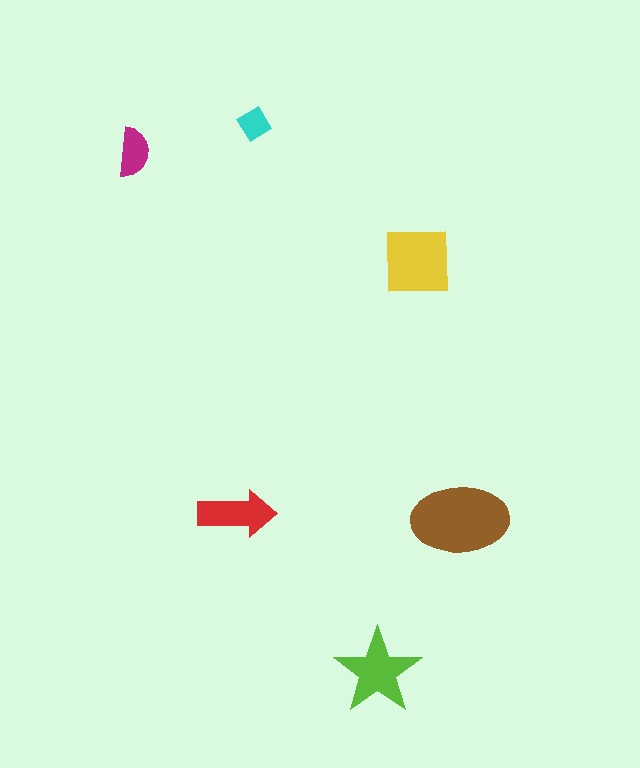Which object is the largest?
The brown ellipse.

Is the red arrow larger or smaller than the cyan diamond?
Larger.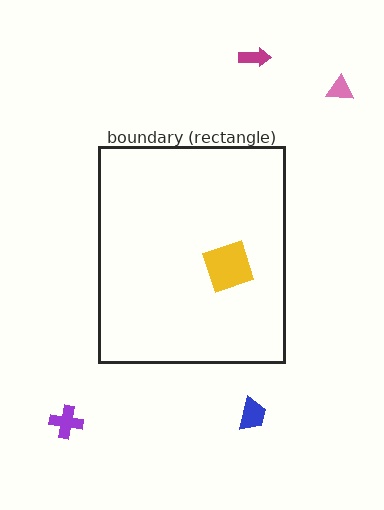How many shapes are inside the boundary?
1 inside, 4 outside.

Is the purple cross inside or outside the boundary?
Outside.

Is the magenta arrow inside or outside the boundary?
Outside.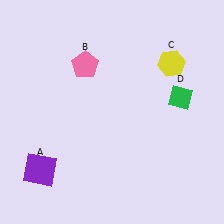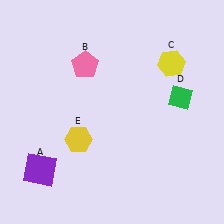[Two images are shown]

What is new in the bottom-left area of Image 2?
A yellow hexagon (E) was added in the bottom-left area of Image 2.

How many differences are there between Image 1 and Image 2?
There is 1 difference between the two images.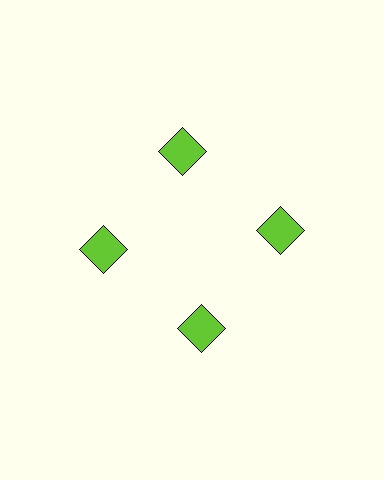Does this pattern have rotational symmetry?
Yes, this pattern has 4-fold rotational symmetry. It looks the same after rotating 90 degrees around the center.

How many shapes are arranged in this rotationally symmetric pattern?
There are 4 shapes, arranged in 4 groups of 1.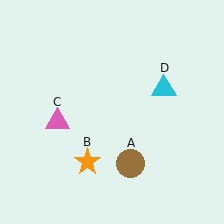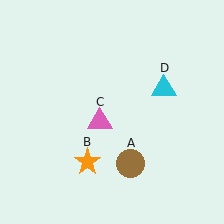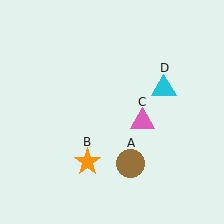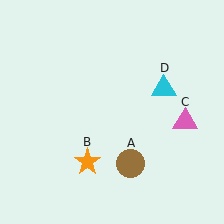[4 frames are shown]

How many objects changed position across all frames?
1 object changed position: pink triangle (object C).